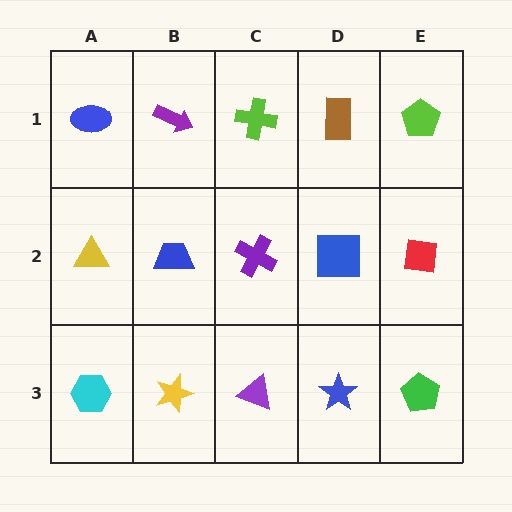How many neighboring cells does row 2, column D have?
4.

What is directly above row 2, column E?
A lime pentagon.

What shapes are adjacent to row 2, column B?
A purple arrow (row 1, column B), a yellow star (row 3, column B), a yellow triangle (row 2, column A), a purple cross (row 2, column C).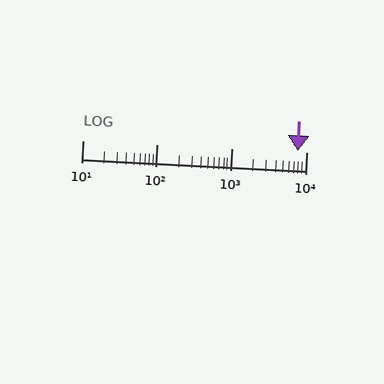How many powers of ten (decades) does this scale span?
The scale spans 3 decades, from 10 to 10000.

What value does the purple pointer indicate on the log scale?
The pointer indicates approximately 7700.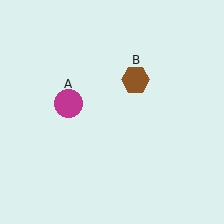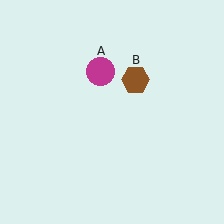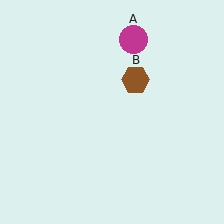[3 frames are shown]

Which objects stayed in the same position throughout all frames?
Brown hexagon (object B) remained stationary.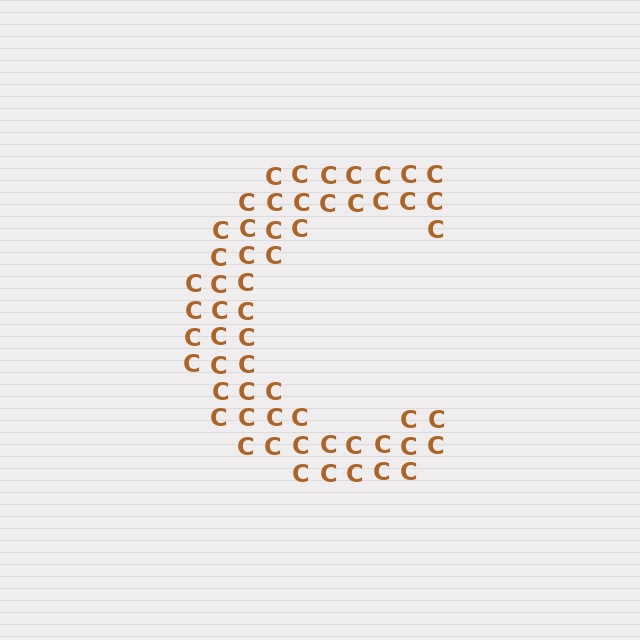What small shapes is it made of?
It is made of small letter C's.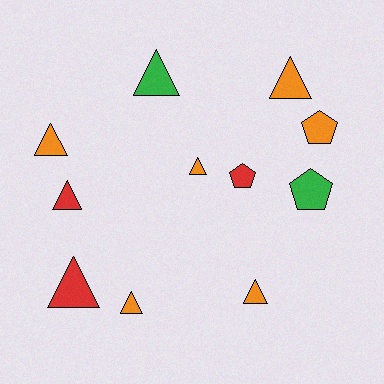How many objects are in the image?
There are 11 objects.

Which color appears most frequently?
Orange, with 6 objects.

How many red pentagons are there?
There is 1 red pentagon.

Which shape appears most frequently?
Triangle, with 8 objects.